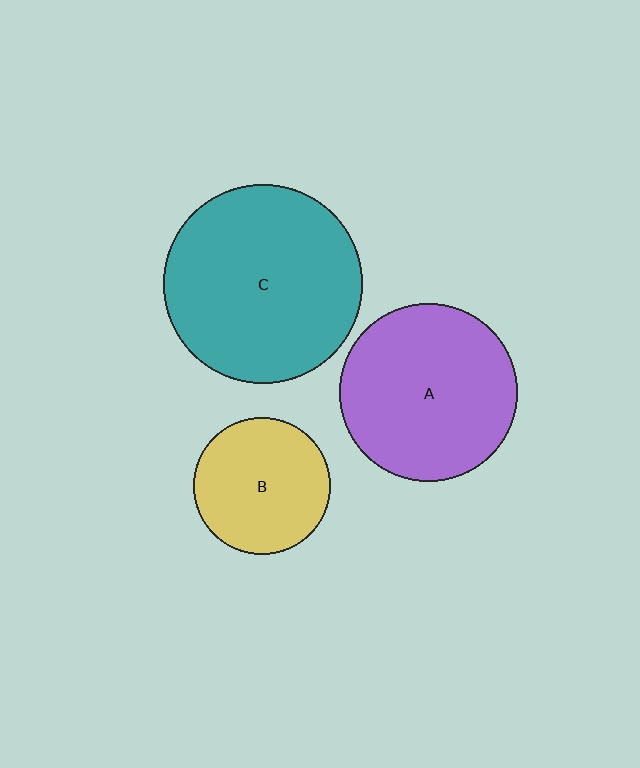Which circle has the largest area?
Circle C (teal).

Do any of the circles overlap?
No, none of the circles overlap.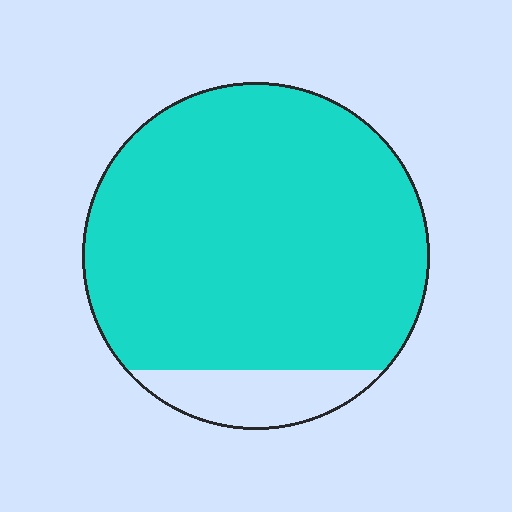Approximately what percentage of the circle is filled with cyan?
Approximately 90%.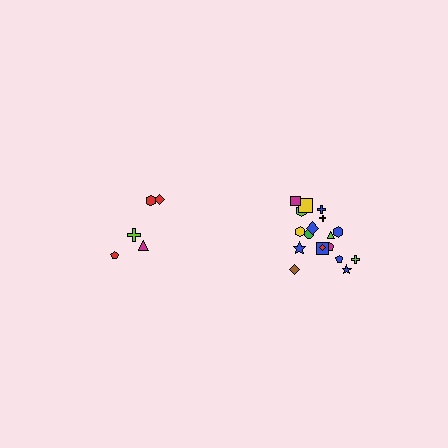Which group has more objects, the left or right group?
The right group.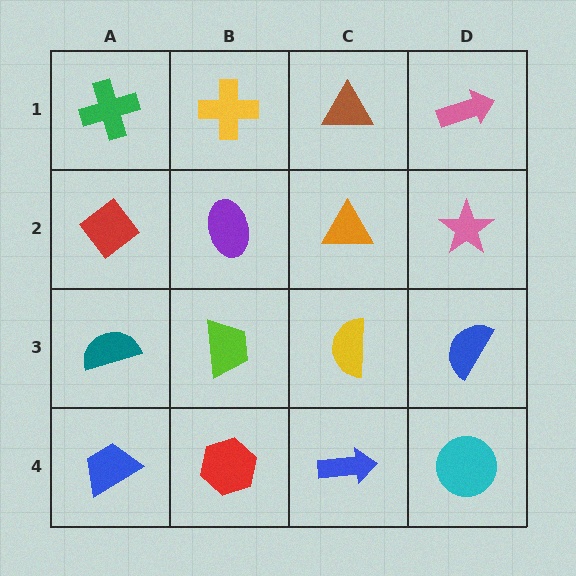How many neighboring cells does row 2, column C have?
4.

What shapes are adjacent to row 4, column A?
A teal semicircle (row 3, column A), a red hexagon (row 4, column B).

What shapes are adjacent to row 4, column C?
A yellow semicircle (row 3, column C), a red hexagon (row 4, column B), a cyan circle (row 4, column D).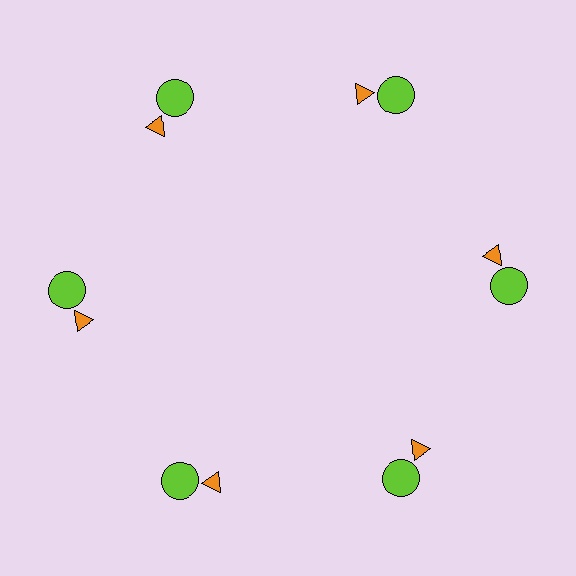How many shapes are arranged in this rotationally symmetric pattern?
There are 12 shapes, arranged in 6 groups of 2.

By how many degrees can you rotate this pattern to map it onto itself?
The pattern maps onto itself every 60 degrees of rotation.